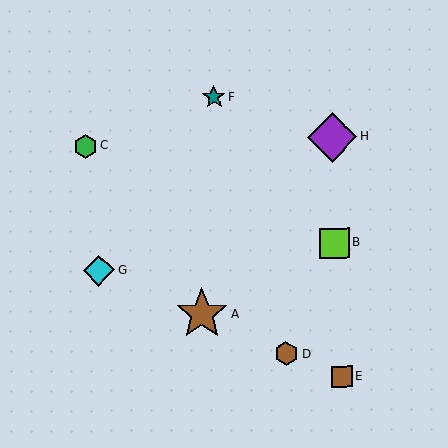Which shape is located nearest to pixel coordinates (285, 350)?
The brown hexagon (labeled D) at (286, 353) is nearest to that location.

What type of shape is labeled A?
Shape A is a brown star.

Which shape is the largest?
The brown star (labeled A) is the largest.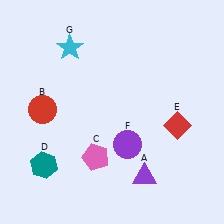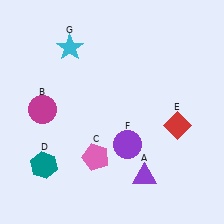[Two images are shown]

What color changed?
The circle (B) changed from red in Image 1 to magenta in Image 2.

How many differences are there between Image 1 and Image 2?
There is 1 difference between the two images.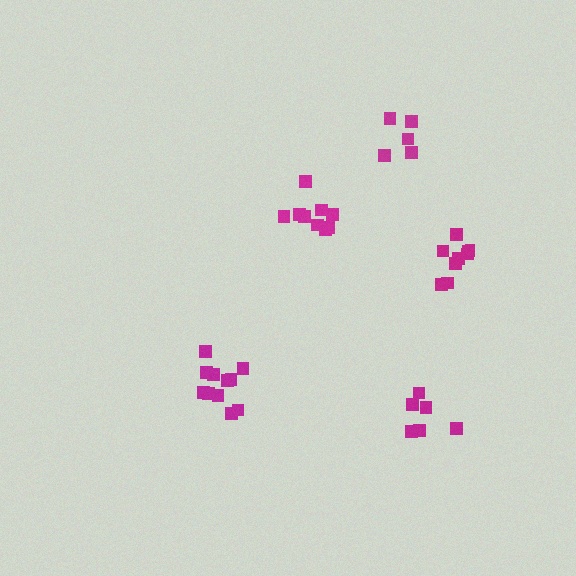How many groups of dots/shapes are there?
There are 5 groups.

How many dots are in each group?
Group 1: 11 dots, Group 2: 6 dots, Group 3: 9 dots, Group 4: 5 dots, Group 5: 8 dots (39 total).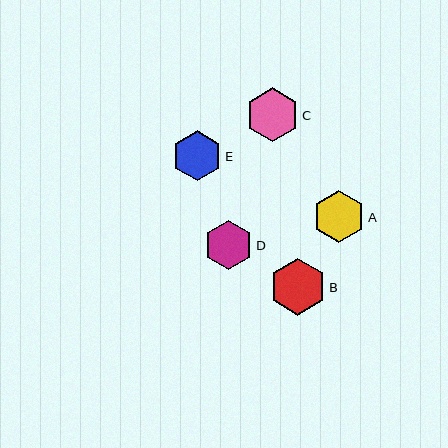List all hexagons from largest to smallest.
From largest to smallest: B, C, A, E, D.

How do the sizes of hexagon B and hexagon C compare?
Hexagon B and hexagon C are approximately the same size.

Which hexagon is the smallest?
Hexagon D is the smallest with a size of approximately 49 pixels.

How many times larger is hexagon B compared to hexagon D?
Hexagon B is approximately 1.2 times the size of hexagon D.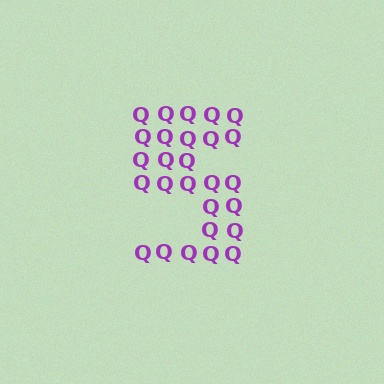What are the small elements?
The small elements are letter Q's.